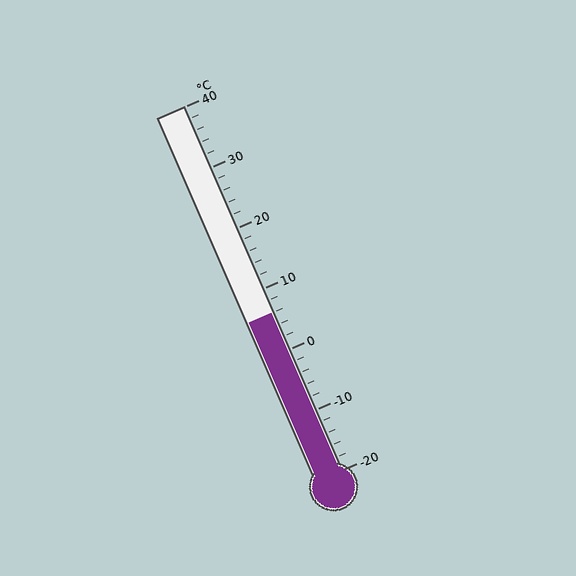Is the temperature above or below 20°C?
The temperature is below 20°C.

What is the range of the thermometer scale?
The thermometer scale ranges from -20°C to 40°C.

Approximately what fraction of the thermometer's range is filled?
The thermometer is filled to approximately 45% of its range.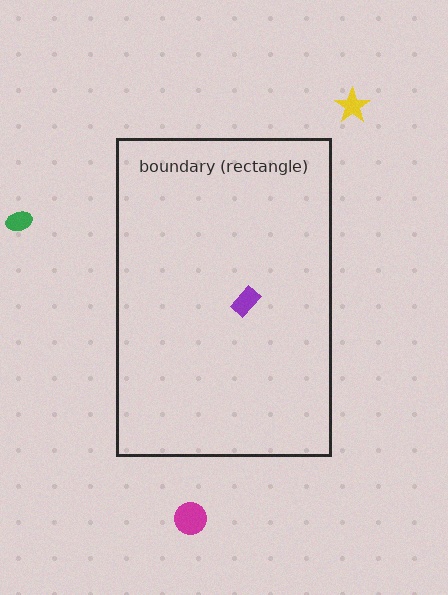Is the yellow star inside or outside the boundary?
Outside.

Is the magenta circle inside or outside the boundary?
Outside.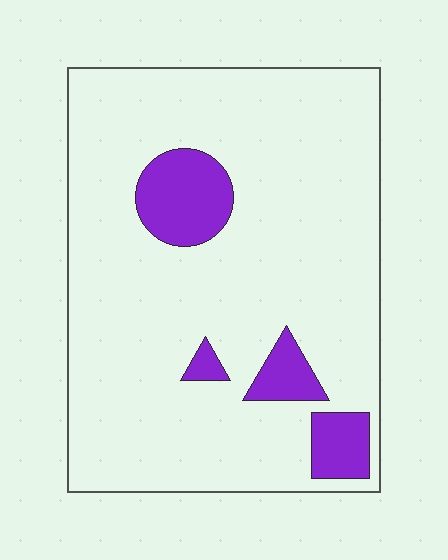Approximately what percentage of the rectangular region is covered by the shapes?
Approximately 10%.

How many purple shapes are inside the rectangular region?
4.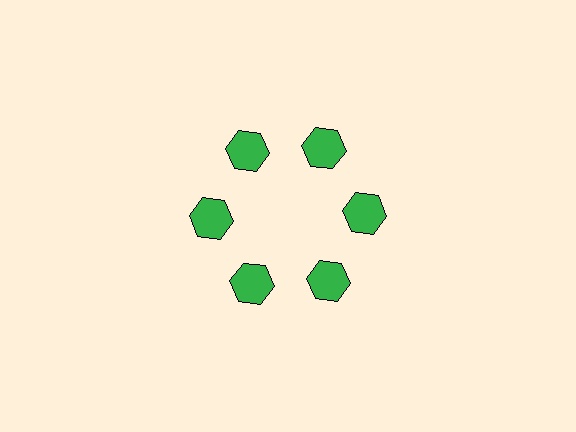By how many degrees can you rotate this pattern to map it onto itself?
The pattern maps onto itself every 60 degrees of rotation.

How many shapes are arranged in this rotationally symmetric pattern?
There are 6 shapes, arranged in 6 groups of 1.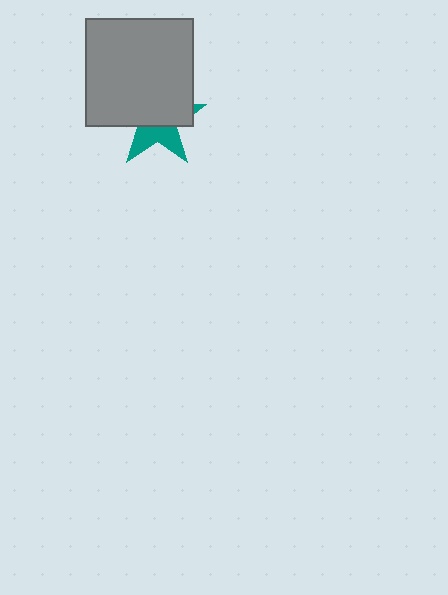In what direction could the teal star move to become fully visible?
The teal star could move down. That would shift it out from behind the gray square entirely.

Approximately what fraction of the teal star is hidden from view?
Roughly 63% of the teal star is hidden behind the gray square.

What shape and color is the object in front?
The object in front is a gray square.